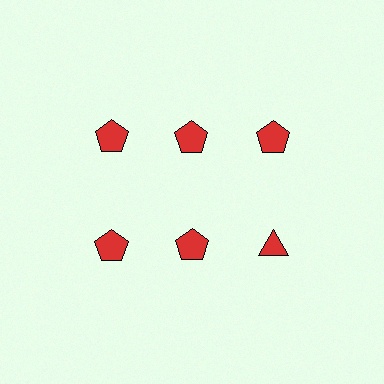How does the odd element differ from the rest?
It has a different shape: triangle instead of pentagon.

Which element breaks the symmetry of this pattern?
The red triangle in the second row, center column breaks the symmetry. All other shapes are red pentagons.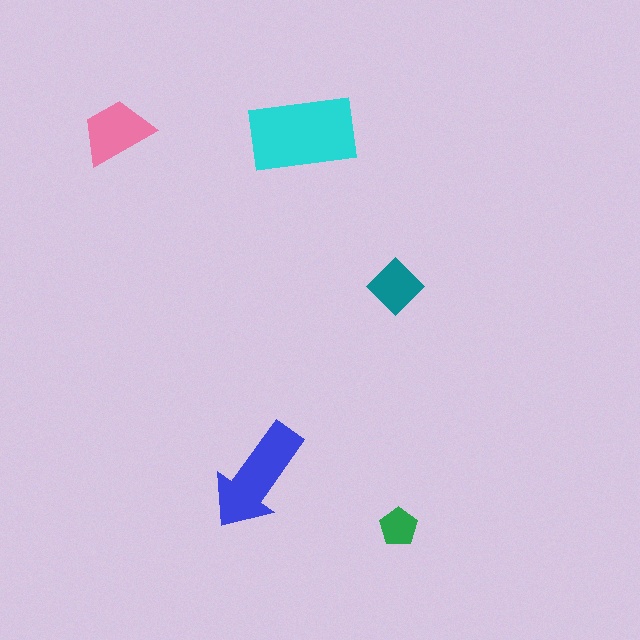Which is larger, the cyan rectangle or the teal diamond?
The cyan rectangle.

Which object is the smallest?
The green pentagon.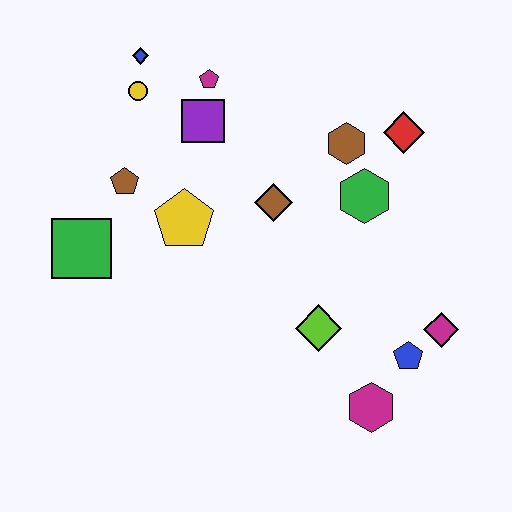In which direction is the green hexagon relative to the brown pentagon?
The green hexagon is to the right of the brown pentagon.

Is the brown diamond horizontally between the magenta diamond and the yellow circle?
Yes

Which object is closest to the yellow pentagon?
The brown pentagon is closest to the yellow pentagon.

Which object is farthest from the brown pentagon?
The magenta diamond is farthest from the brown pentagon.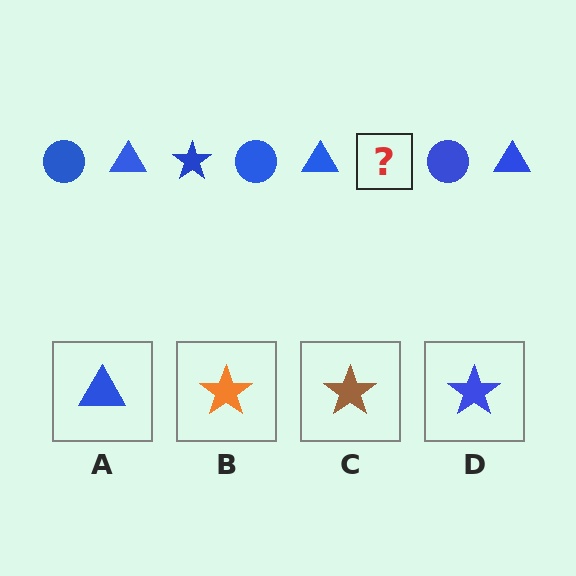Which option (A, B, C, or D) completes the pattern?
D.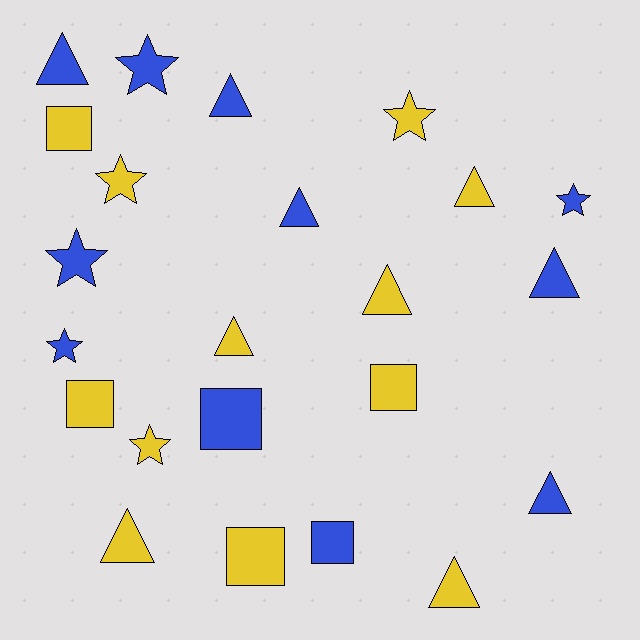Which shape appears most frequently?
Triangle, with 10 objects.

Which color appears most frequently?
Yellow, with 12 objects.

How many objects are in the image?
There are 23 objects.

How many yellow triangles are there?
There are 5 yellow triangles.